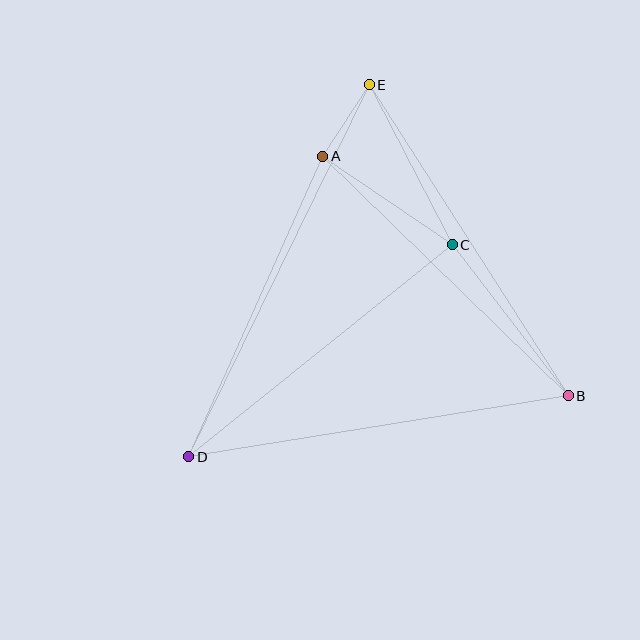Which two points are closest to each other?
Points A and E are closest to each other.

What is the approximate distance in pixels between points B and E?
The distance between B and E is approximately 369 pixels.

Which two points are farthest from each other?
Points D and E are farthest from each other.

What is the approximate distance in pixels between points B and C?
The distance between B and C is approximately 190 pixels.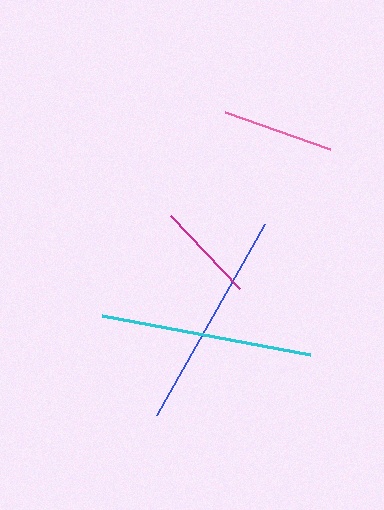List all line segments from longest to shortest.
From longest to shortest: blue, cyan, pink, magenta.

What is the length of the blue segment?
The blue segment is approximately 219 pixels long.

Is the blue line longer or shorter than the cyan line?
The blue line is longer than the cyan line.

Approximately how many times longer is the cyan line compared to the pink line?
The cyan line is approximately 1.9 times the length of the pink line.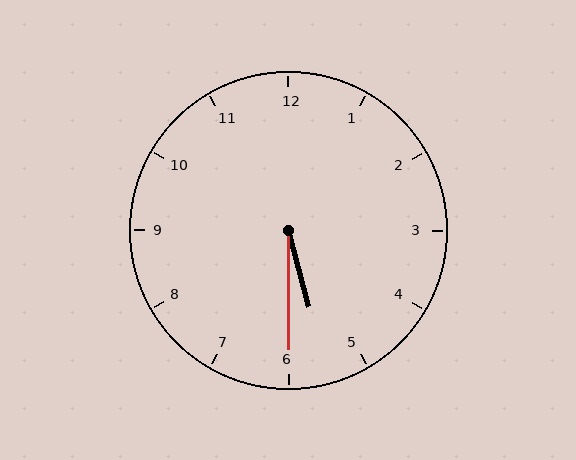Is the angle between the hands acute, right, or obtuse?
It is acute.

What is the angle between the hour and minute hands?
Approximately 15 degrees.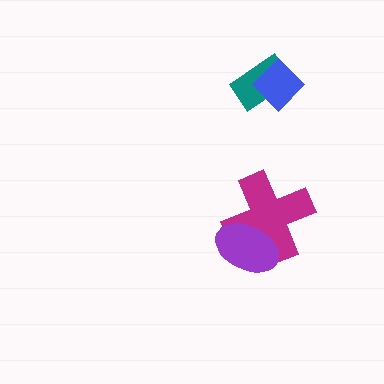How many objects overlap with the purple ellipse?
1 object overlaps with the purple ellipse.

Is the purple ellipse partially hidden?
No, no other shape covers it.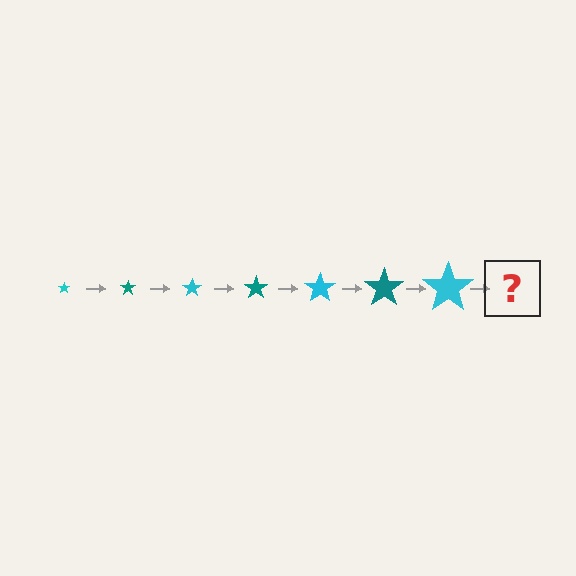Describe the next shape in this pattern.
It should be a teal star, larger than the previous one.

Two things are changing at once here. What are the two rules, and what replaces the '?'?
The two rules are that the star grows larger each step and the color cycles through cyan and teal. The '?' should be a teal star, larger than the previous one.